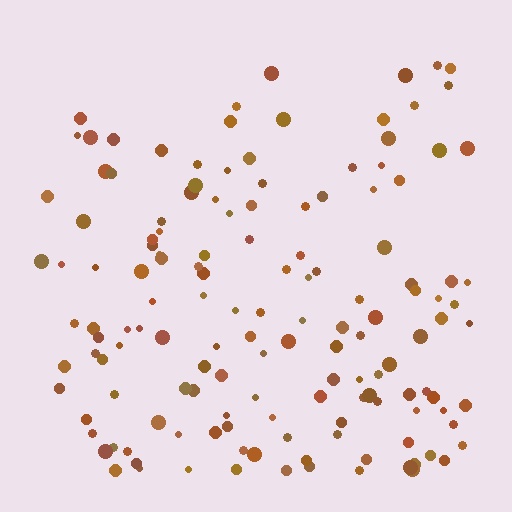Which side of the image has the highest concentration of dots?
The bottom.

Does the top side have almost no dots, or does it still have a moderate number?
Still a moderate number, just noticeably fewer than the bottom.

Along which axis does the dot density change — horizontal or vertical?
Vertical.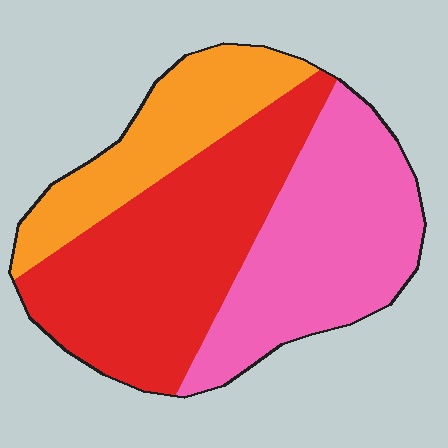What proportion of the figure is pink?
Pink takes up between a third and a half of the figure.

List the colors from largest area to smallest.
From largest to smallest: red, pink, orange.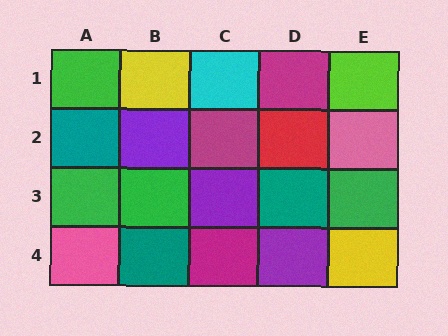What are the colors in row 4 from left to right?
Pink, teal, magenta, purple, yellow.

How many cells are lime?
1 cell is lime.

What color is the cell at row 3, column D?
Teal.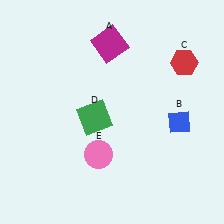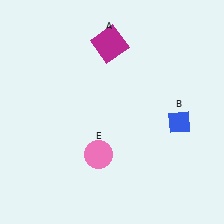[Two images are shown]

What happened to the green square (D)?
The green square (D) was removed in Image 2. It was in the bottom-left area of Image 1.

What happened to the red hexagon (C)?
The red hexagon (C) was removed in Image 2. It was in the top-right area of Image 1.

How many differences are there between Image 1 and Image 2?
There are 2 differences between the two images.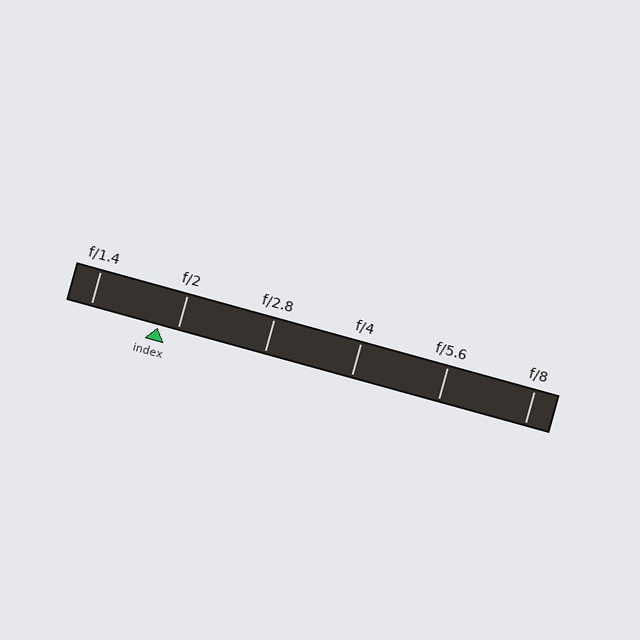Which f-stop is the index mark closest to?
The index mark is closest to f/2.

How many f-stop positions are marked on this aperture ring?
There are 6 f-stop positions marked.